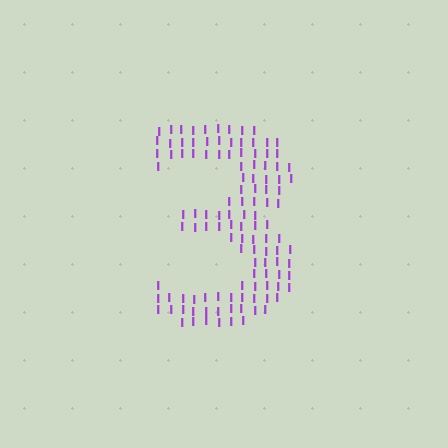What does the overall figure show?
The overall figure shows the digit 3.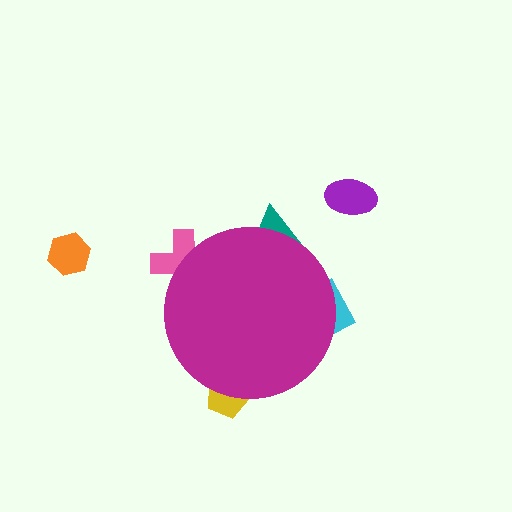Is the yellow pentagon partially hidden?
Yes, the yellow pentagon is partially hidden behind the magenta circle.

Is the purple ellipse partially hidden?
No, the purple ellipse is fully visible.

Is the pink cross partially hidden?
Yes, the pink cross is partially hidden behind the magenta circle.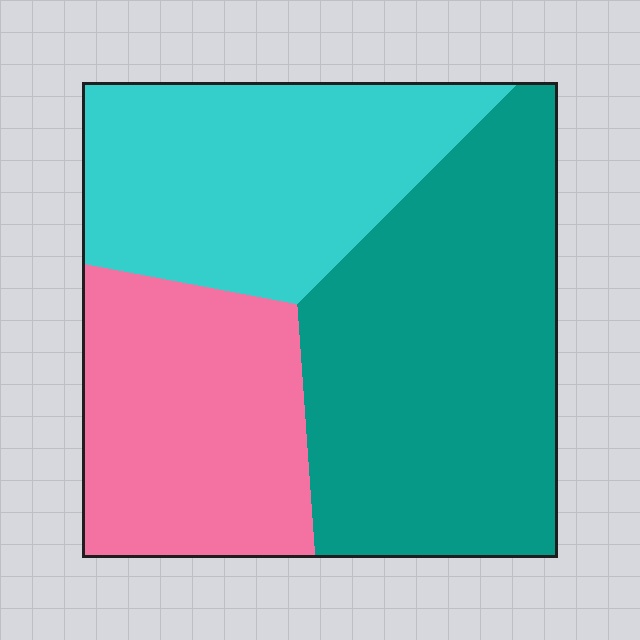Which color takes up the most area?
Teal, at roughly 45%.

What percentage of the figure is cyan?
Cyan covers 30% of the figure.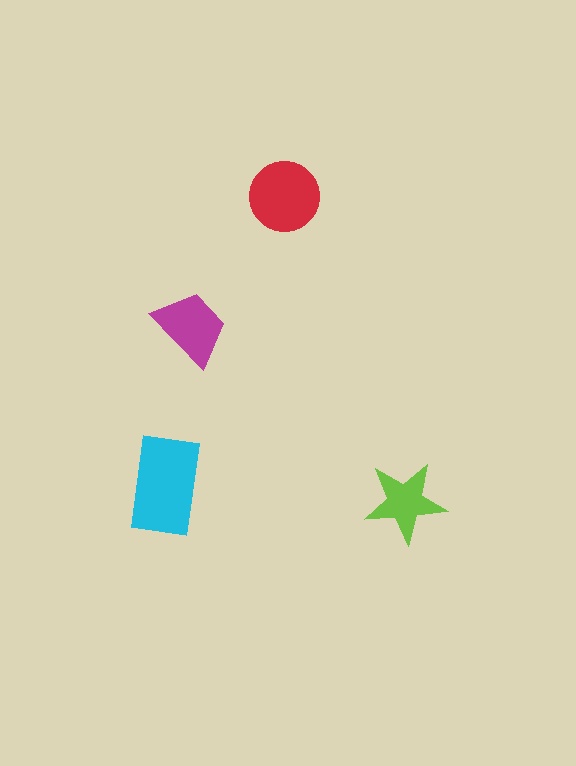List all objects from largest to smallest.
The cyan rectangle, the red circle, the magenta trapezoid, the lime star.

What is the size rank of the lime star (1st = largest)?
4th.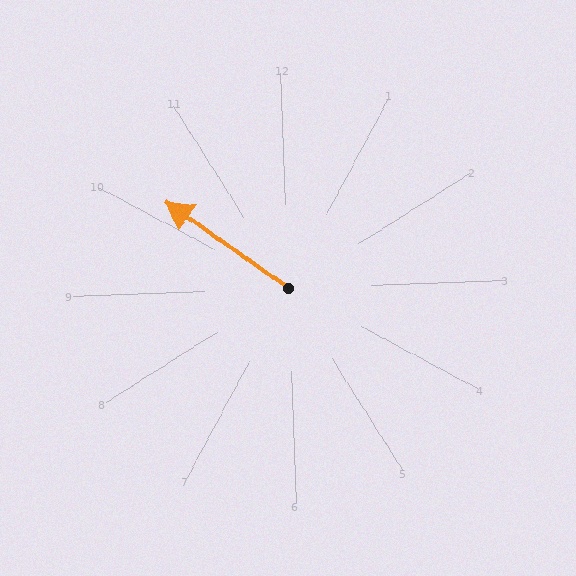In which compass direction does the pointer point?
Northwest.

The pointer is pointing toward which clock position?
Roughly 10 o'clock.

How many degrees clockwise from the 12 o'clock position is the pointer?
Approximately 307 degrees.